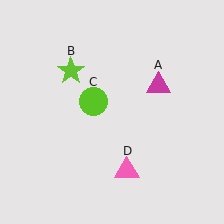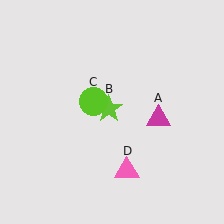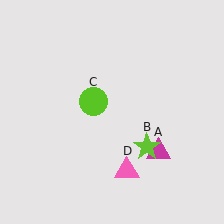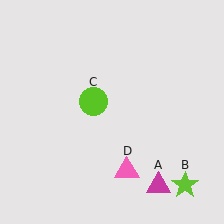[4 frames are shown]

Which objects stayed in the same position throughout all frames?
Lime circle (object C) and pink triangle (object D) remained stationary.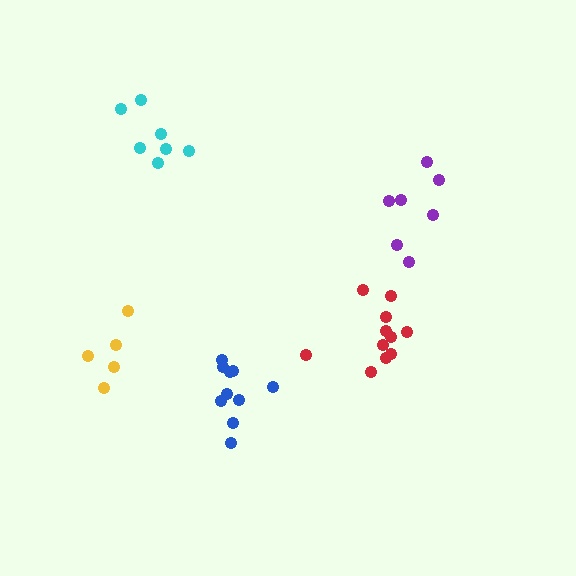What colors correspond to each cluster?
The clusters are colored: red, cyan, purple, blue, yellow.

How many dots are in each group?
Group 1: 11 dots, Group 2: 7 dots, Group 3: 7 dots, Group 4: 10 dots, Group 5: 5 dots (40 total).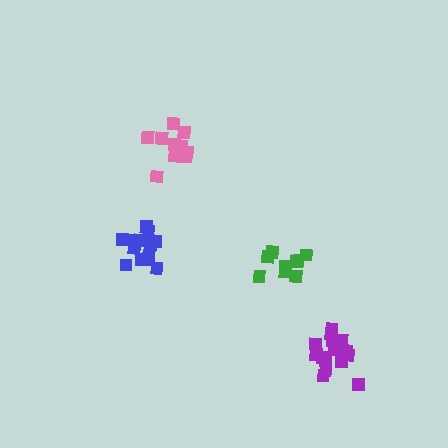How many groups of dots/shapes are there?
There are 4 groups.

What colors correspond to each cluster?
The clusters are colored: blue, green, purple, pink.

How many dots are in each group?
Group 1: 14 dots, Group 2: 10 dots, Group 3: 16 dots, Group 4: 11 dots (51 total).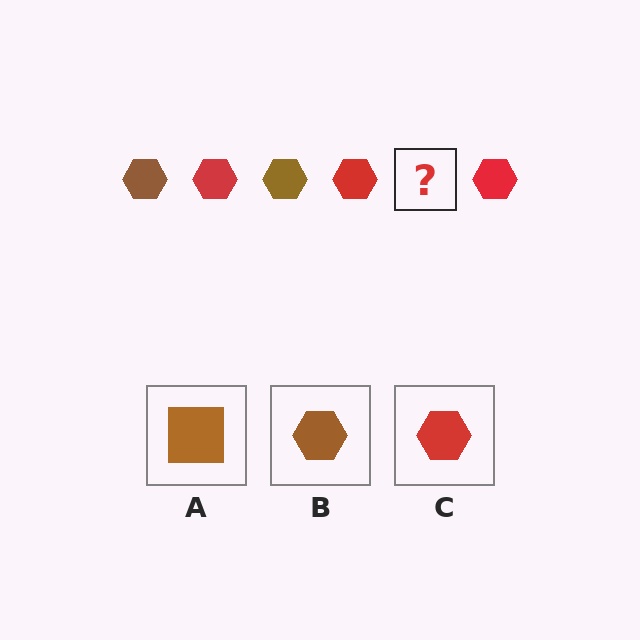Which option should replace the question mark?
Option B.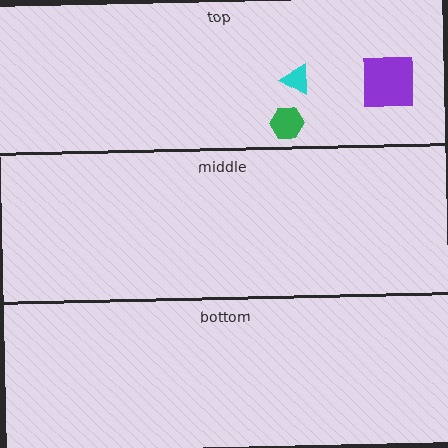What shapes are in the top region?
The cyan triangle, the purple square, the green hexagon.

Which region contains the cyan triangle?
The top region.